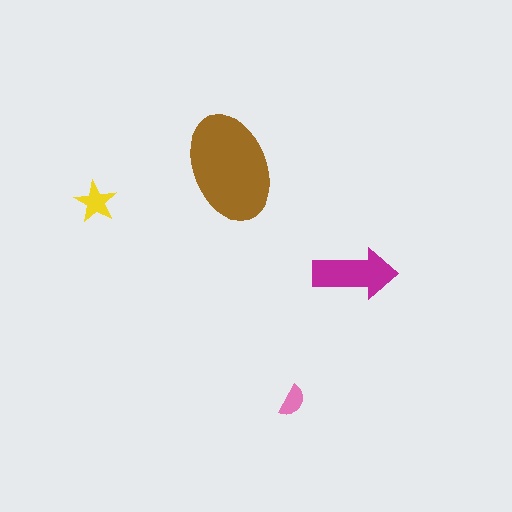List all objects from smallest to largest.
The pink semicircle, the yellow star, the magenta arrow, the brown ellipse.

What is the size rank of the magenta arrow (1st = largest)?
2nd.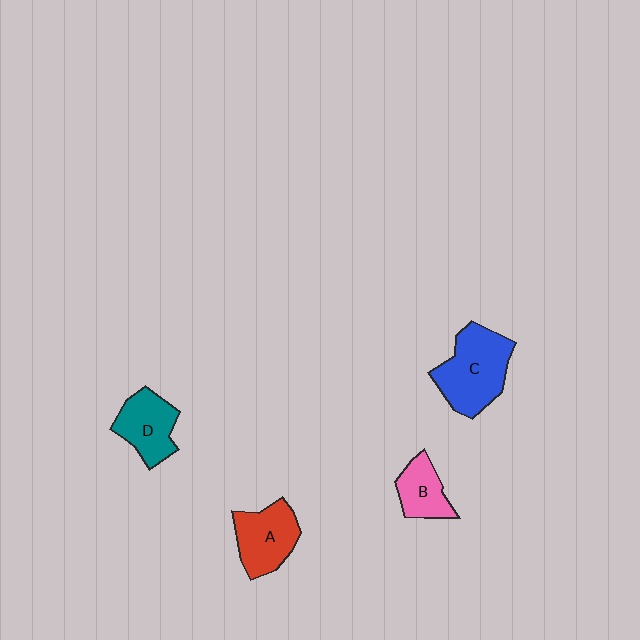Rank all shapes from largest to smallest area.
From largest to smallest: C (blue), A (red), D (teal), B (pink).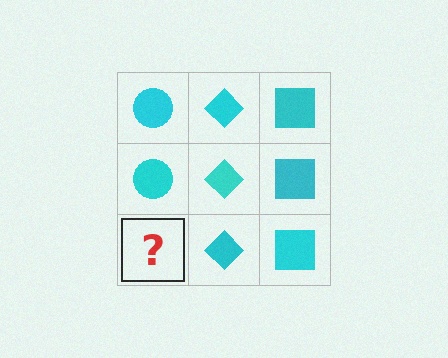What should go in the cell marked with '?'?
The missing cell should contain a cyan circle.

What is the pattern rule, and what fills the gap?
The rule is that each column has a consistent shape. The gap should be filled with a cyan circle.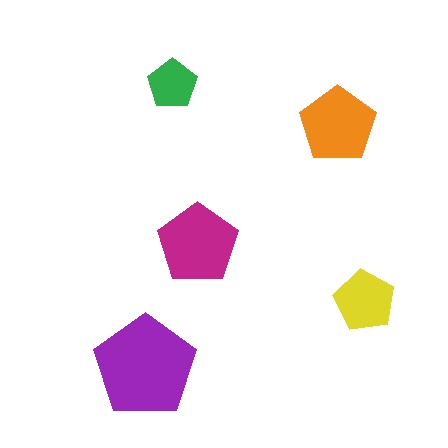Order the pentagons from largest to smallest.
the purple one, the magenta one, the orange one, the yellow one, the green one.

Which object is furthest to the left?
The purple pentagon is leftmost.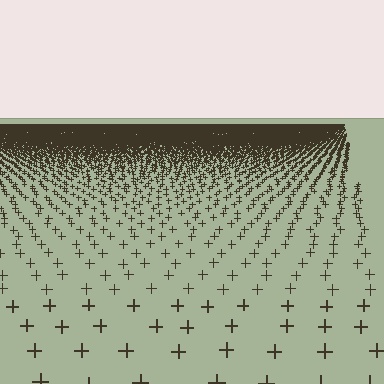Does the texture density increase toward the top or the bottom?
Density increases toward the top.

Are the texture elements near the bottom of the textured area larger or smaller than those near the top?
Larger. Near the bottom, elements are closer to the viewer and appear at a bigger on-screen size.